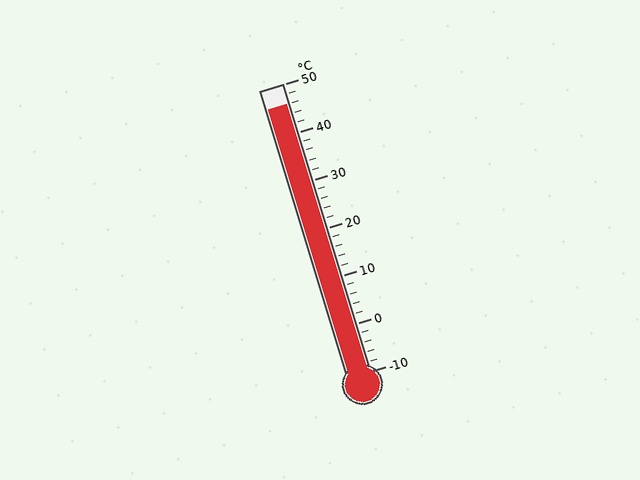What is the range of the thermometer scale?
The thermometer scale ranges from -10°C to 50°C.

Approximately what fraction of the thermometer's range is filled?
The thermometer is filled to approximately 95% of its range.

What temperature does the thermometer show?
The thermometer shows approximately 46°C.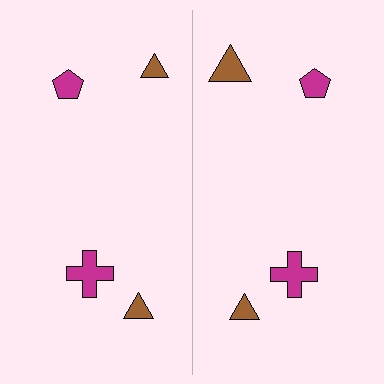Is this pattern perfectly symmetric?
No, the pattern is not perfectly symmetric. The brown triangle on the right side has a different size than its mirror counterpart.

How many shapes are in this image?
There are 8 shapes in this image.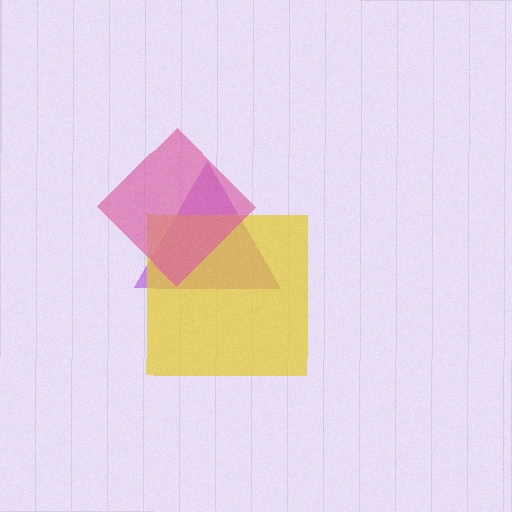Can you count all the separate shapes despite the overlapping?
Yes, there are 3 separate shapes.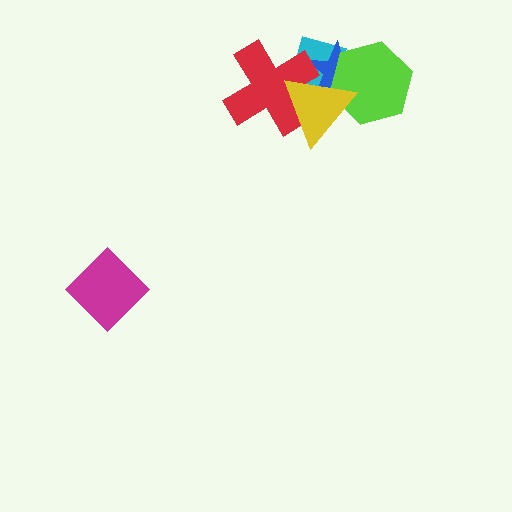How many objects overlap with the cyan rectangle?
4 objects overlap with the cyan rectangle.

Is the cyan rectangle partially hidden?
Yes, it is partially covered by another shape.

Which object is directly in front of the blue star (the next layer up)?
The red cross is directly in front of the blue star.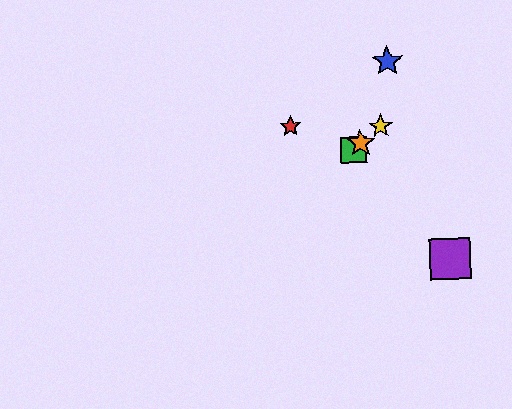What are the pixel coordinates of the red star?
The red star is at (291, 126).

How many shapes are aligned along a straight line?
3 shapes (the green square, the yellow star, the orange star) are aligned along a straight line.